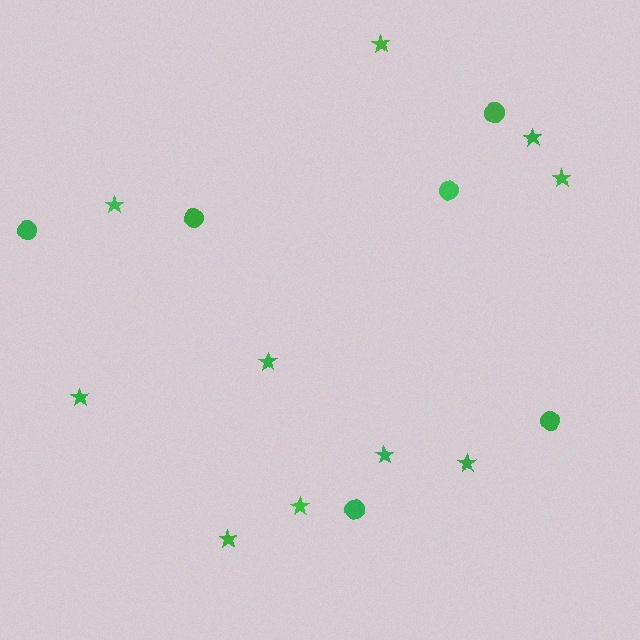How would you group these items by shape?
There are 2 groups: one group of circles (6) and one group of stars (10).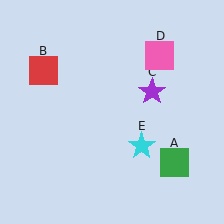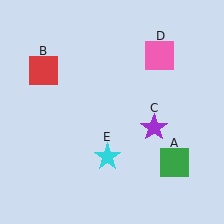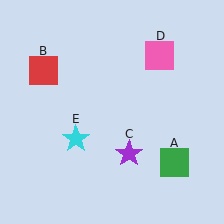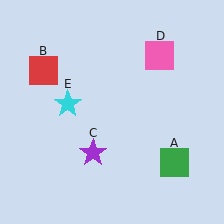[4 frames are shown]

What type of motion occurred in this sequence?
The purple star (object C), cyan star (object E) rotated clockwise around the center of the scene.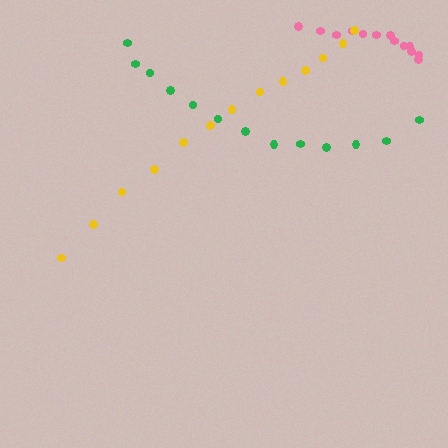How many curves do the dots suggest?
There are 3 distinct paths.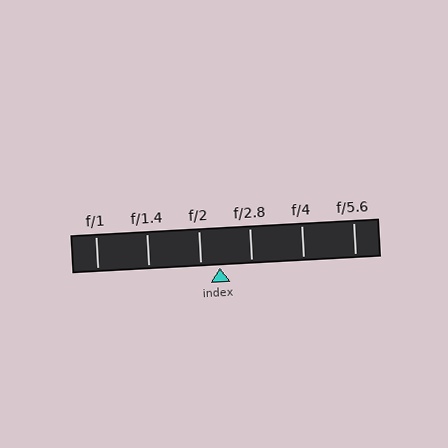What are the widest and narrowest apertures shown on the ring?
The widest aperture shown is f/1 and the narrowest is f/5.6.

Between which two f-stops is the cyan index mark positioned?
The index mark is between f/2 and f/2.8.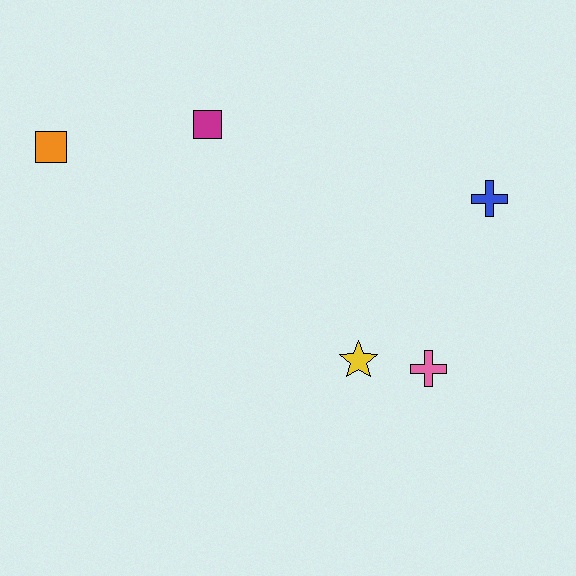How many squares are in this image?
There are 2 squares.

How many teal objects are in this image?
There are no teal objects.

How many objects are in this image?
There are 5 objects.